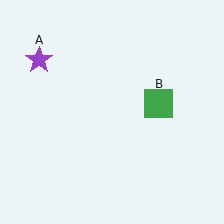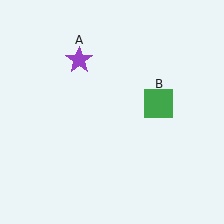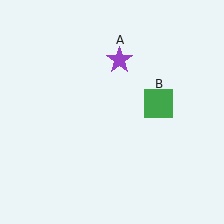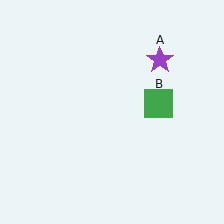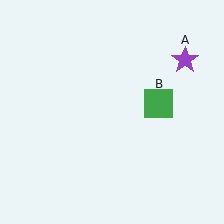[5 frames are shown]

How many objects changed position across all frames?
1 object changed position: purple star (object A).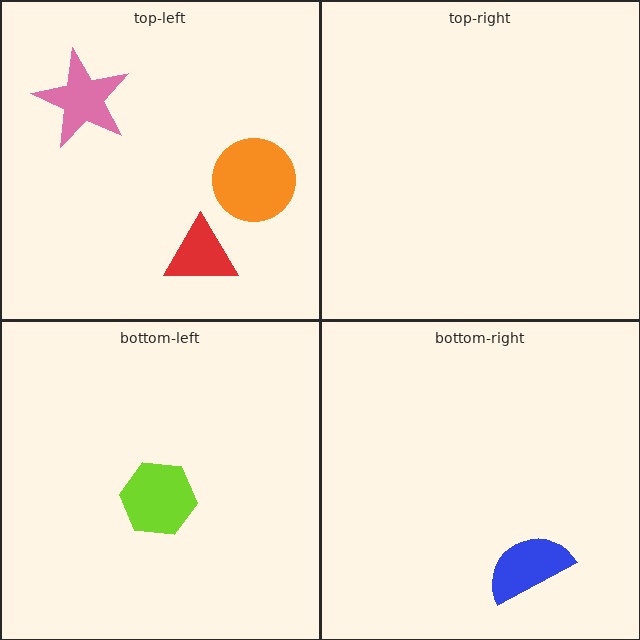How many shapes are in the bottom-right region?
1.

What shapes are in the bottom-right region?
The blue semicircle.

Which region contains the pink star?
The top-left region.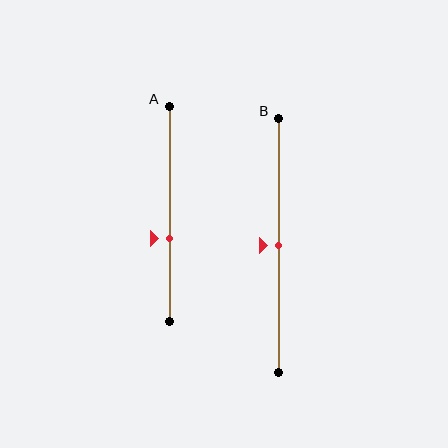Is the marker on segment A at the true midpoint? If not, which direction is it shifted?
No, the marker on segment A is shifted downward by about 11% of the segment length.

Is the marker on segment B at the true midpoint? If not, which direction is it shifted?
Yes, the marker on segment B is at the true midpoint.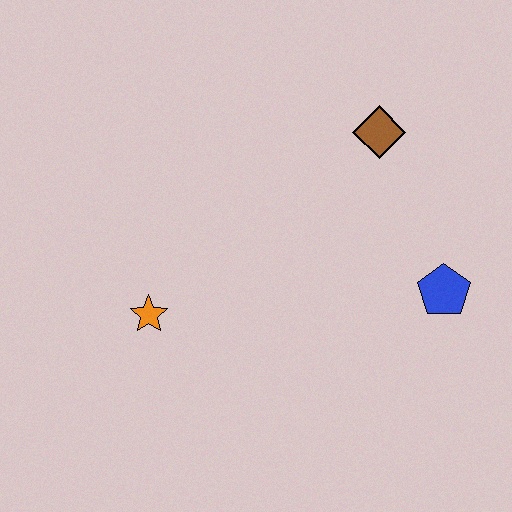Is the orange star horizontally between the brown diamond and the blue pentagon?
No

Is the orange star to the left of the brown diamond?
Yes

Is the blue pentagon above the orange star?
Yes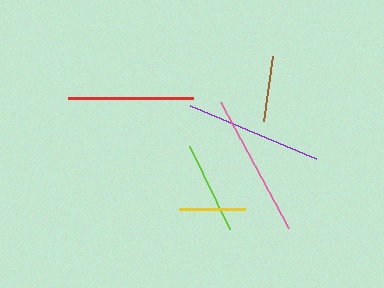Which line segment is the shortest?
The brown line is the shortest at approximately 66 pixels.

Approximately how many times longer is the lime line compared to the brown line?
The lime line is approximately 1.4 times the length of the brown line.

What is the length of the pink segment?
The pink segment is approximately 143 pixels long.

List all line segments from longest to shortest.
From longest to shortest: pink, purple, red, lime, yellow, brown.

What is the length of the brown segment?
The brown segment is approximately 66 pixels long.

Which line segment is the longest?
The pink line is the longest at approximately 143 pixels.